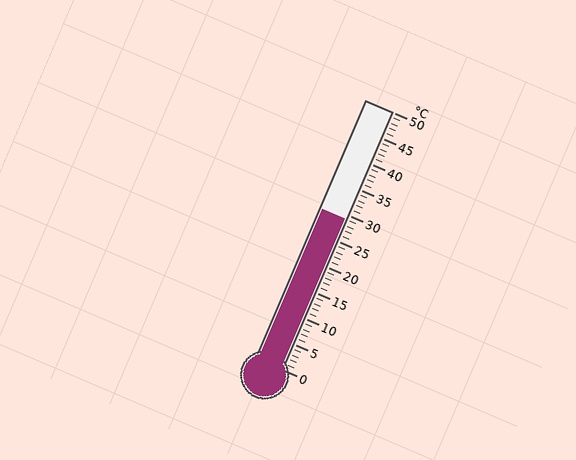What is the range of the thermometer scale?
The thermometer scale ranges from 0°C to 50°C.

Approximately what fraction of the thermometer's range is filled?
The thermometer is filled to approximately 60% of its range.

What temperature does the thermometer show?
The thermometer shows approximately 29°C.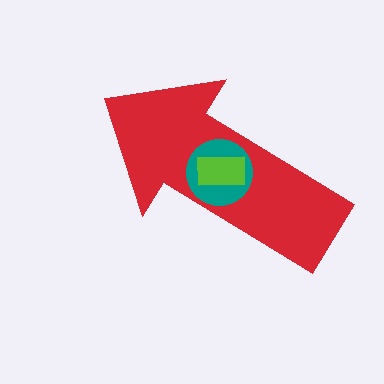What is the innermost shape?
The lime rectangle.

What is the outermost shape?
The red arrow.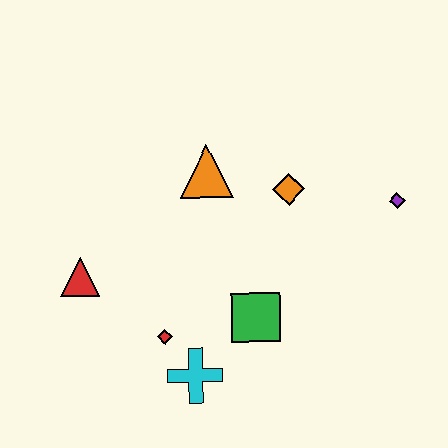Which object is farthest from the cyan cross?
The purple diamond is farthest from the cyan cross.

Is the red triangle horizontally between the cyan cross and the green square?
No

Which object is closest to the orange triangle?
The orange diamond is closest to the orange triangle.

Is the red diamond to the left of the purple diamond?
Yes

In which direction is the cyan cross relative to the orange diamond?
The cyan cross is below the orange diamond.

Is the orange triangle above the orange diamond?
Yes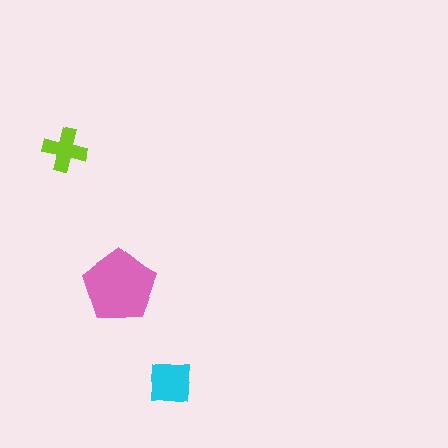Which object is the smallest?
The lime cross.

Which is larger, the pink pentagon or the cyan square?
The pink pentagon.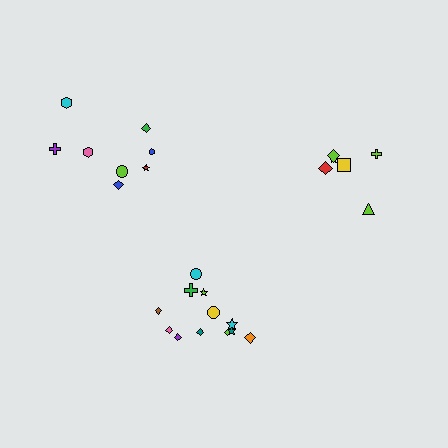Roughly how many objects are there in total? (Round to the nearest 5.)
Roughly 25 objects in total.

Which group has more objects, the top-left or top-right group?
The top-left group.